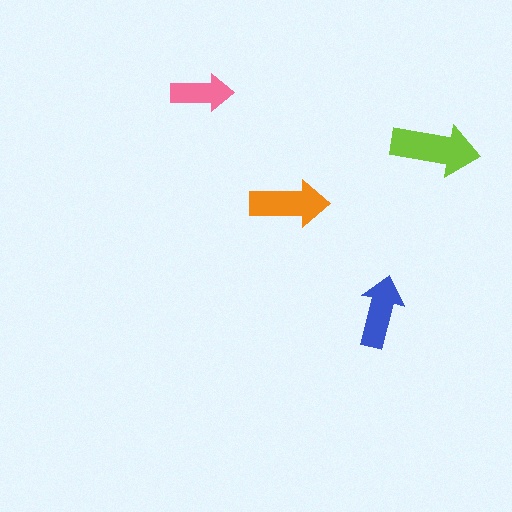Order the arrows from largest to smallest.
the lime one, the orange one, the blue one, the pink one.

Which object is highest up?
The pink arrow is topmost.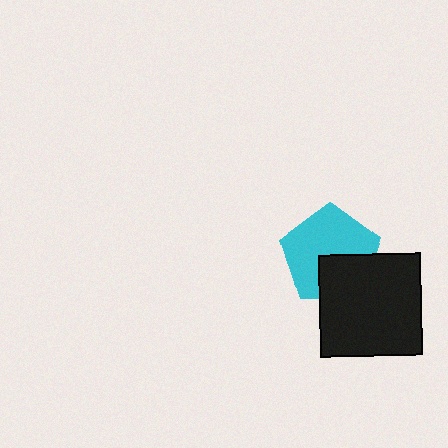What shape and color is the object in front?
The object in front is a black square.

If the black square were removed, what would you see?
You would see the complete cyan pentagon.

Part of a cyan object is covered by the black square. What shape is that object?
It is a pentagon.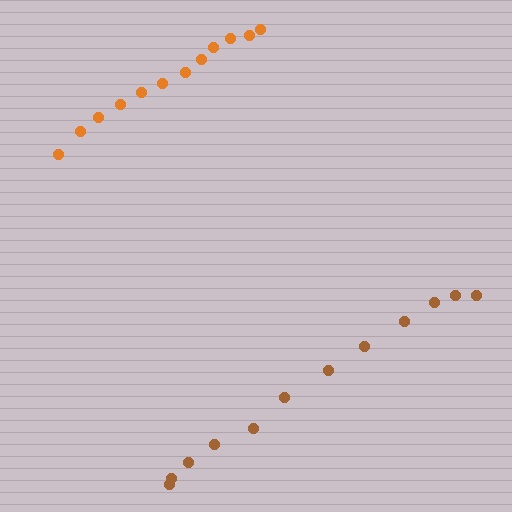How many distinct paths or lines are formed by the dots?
There are 2 distinct paths.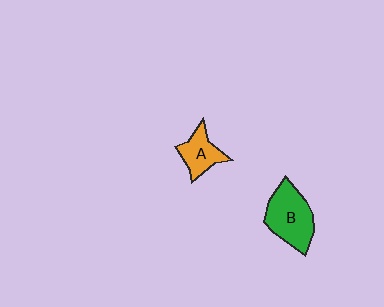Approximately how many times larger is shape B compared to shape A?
Approximately 1.7 times.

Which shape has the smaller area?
Shape A (orange).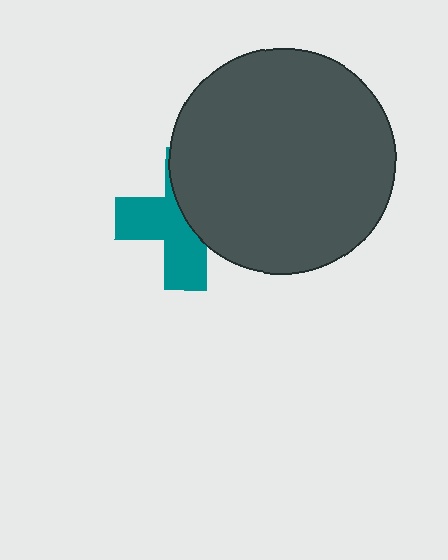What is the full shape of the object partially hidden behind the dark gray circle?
The partially hidden object is a teal cross.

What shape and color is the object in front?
The object in front is a dark gray circle.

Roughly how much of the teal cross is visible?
About half of it is visible (roughly 52%).